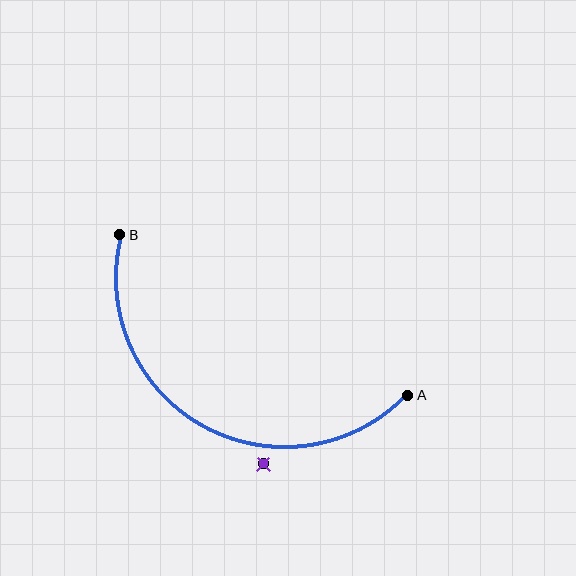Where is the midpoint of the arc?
The arc midpoint is the point on the curve farthest from the straight line joining A and B. It sits below that line.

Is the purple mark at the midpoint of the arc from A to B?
No — the purple mark does not lie on the arc at all. It sits slightly outside the curve.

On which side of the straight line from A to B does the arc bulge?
The arc bulges below the straight line connecting A and B.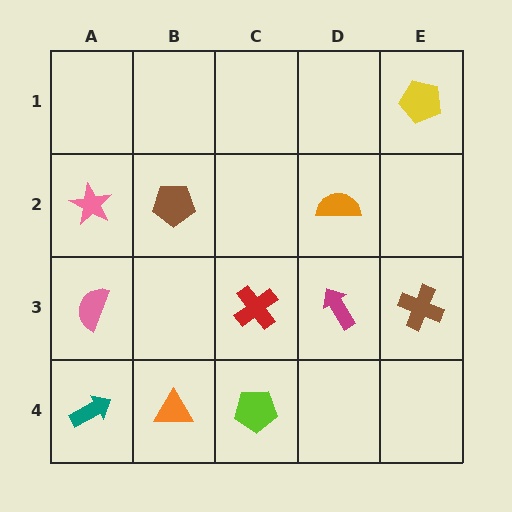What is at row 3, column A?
A pink semicircle.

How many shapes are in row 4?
3 shapes.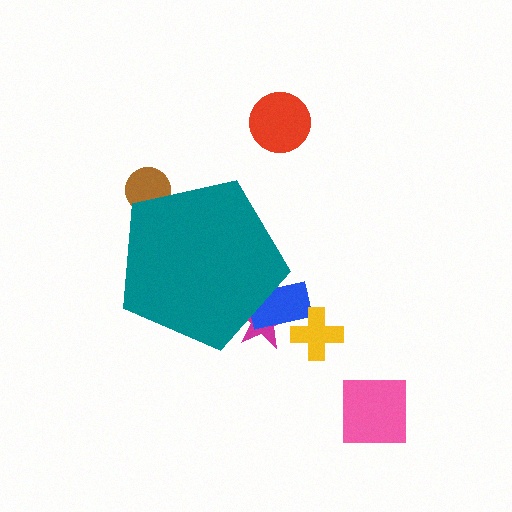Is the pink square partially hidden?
No, the pink square is fully visible.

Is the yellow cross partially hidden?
No, the yellow cross is fully visible.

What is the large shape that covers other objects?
A teal pentagon.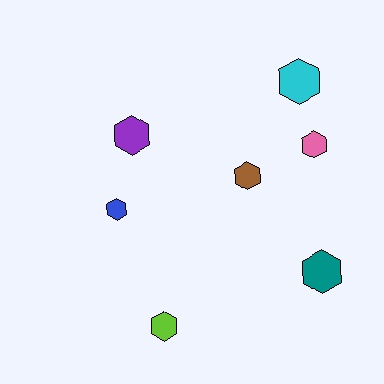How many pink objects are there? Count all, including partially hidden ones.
There is 1 pink object.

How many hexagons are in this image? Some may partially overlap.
There are 7 hexagons.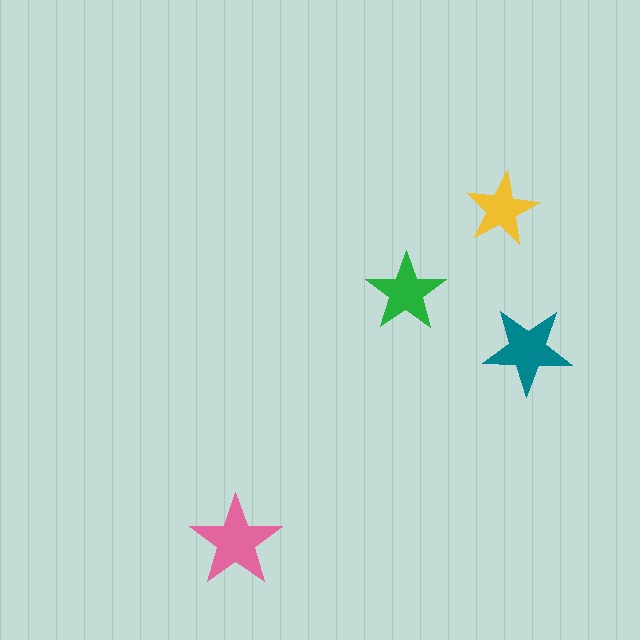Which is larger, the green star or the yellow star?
The green one.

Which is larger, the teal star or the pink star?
The pink one.